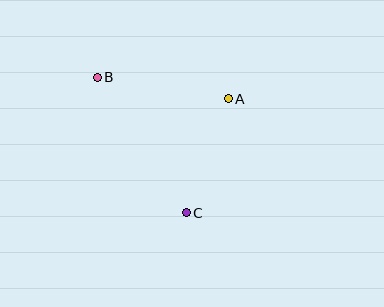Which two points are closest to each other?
Points A and C are closest to each other.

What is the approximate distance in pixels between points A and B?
The distance between A and B is approximately 133 pixels.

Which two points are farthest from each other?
Points B and C are farthest from each other.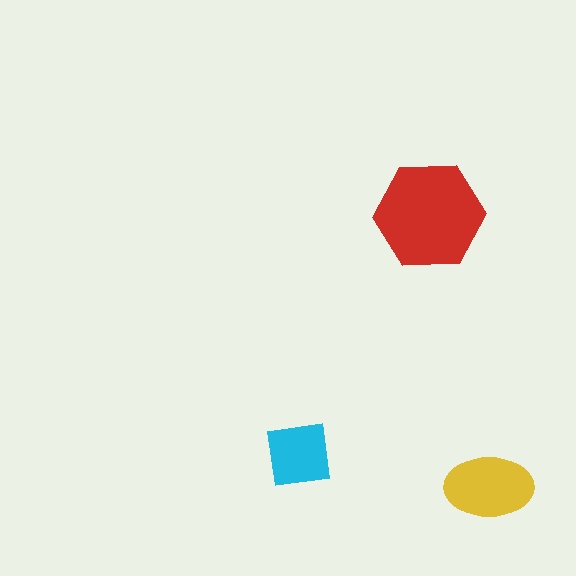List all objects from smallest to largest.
The cyan square, the yellow ellipse, the red hexagon.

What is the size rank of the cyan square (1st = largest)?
3rd.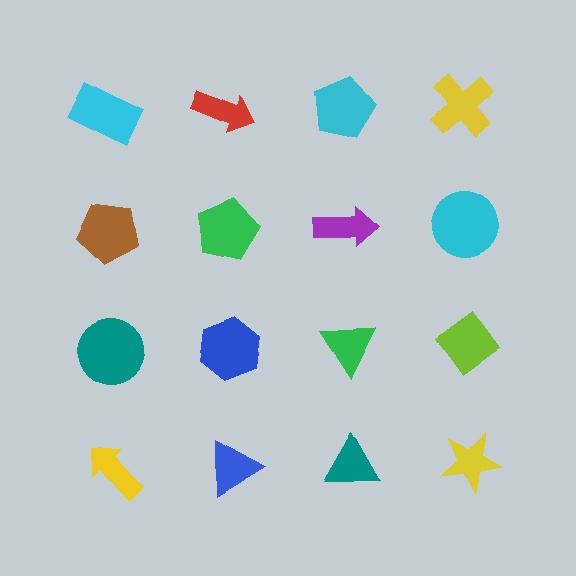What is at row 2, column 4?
A cyan circle.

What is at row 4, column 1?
A yellow arrow.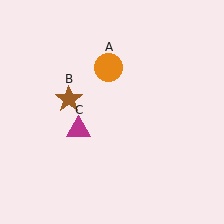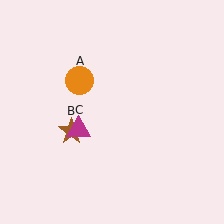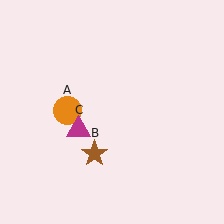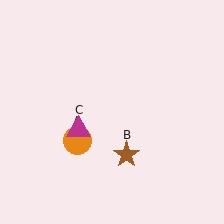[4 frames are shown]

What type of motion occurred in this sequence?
The orange circle (object A), brown star (object B) rotated counterclockwise around the center of the scene.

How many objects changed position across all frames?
2 objects changed position: orange circle (object A), brown star (object B).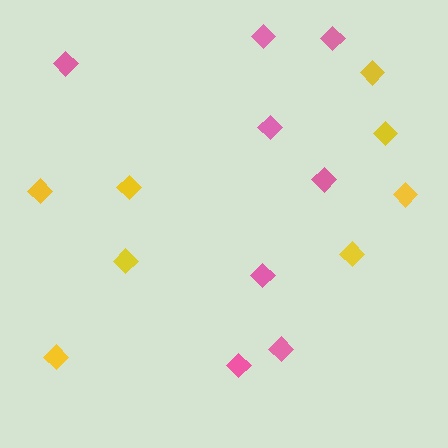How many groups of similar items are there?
There are 2 groups: one group of pink diamonds (8) and one group of yellow diamonds (8).